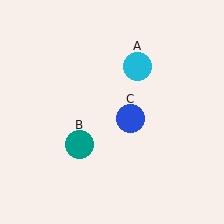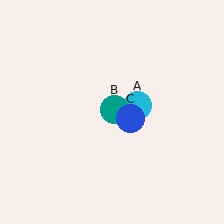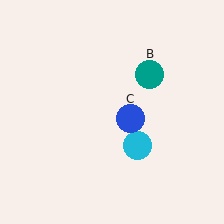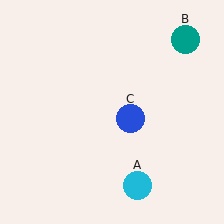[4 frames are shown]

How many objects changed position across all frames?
2 objects changed position: cyan circle (object A), teal circle (object B).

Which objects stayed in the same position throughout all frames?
Blue circle (object C) remained stationary.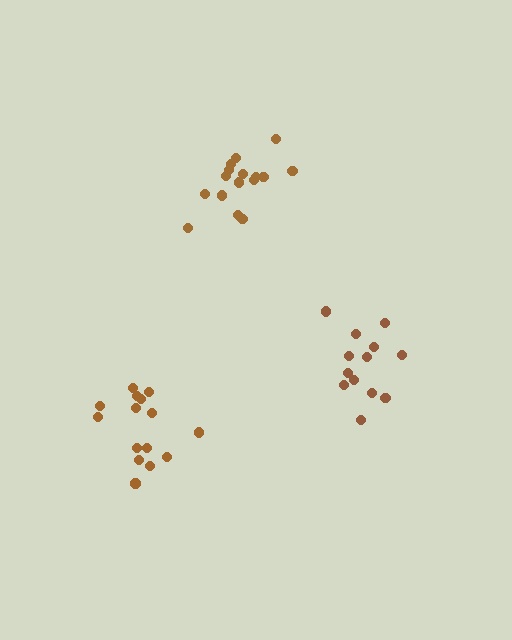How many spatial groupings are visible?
There are 3 spatial groupings.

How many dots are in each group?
Group 1: 13 dots, Group 2: 15 dots, Group 3: 16 dots (44 total).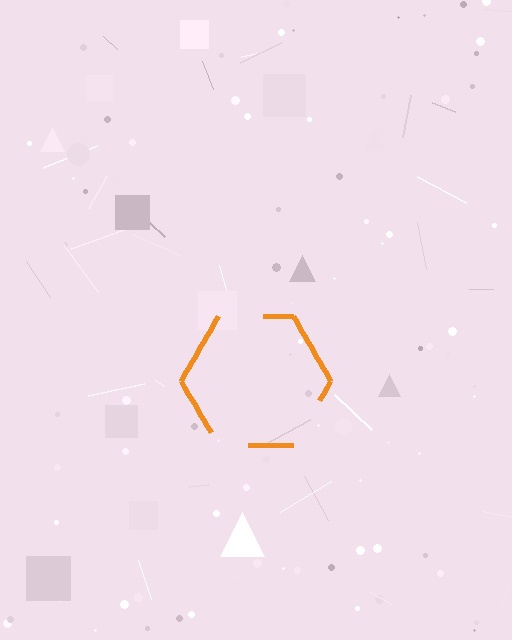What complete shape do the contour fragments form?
The contour fragments form a hexagon.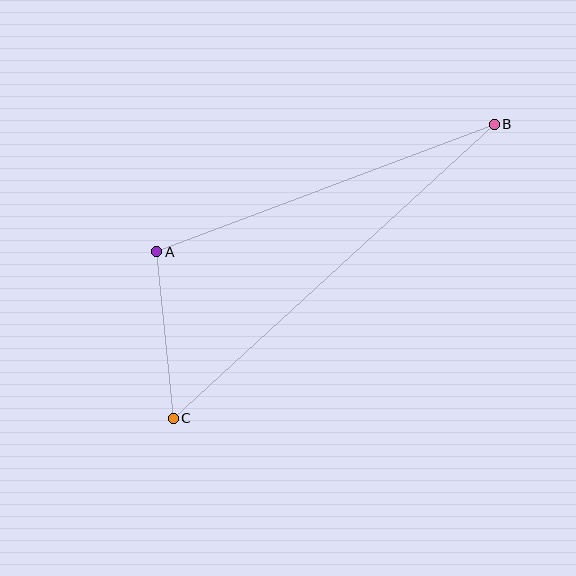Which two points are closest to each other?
Points A and C are closest to each other.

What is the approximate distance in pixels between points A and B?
The distance between A and B is approximately 361 pixels.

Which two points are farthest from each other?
Points B and C are farthest from each other.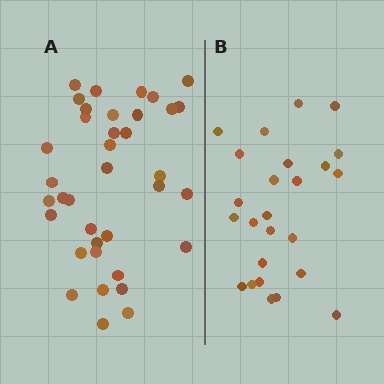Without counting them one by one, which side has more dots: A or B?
Region A (the left region) has more dots.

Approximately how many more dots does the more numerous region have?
Region A has roughly 12 or so more dots than region B.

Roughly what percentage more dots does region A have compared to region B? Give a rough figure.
About 50% more.